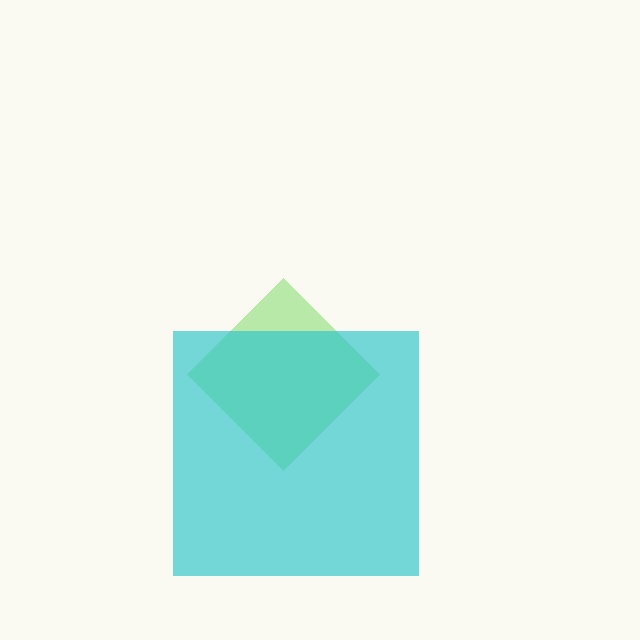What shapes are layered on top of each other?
The layered shapes are: a lime diamond, a cyan square.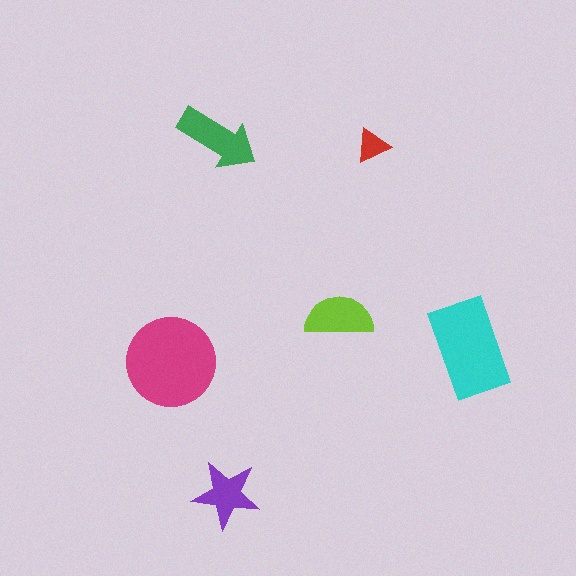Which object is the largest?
The magenta circle.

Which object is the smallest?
The red triangle.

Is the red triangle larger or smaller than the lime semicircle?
Smaller.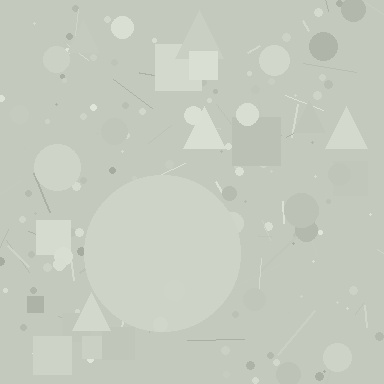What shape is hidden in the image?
A circle is hidden in the image.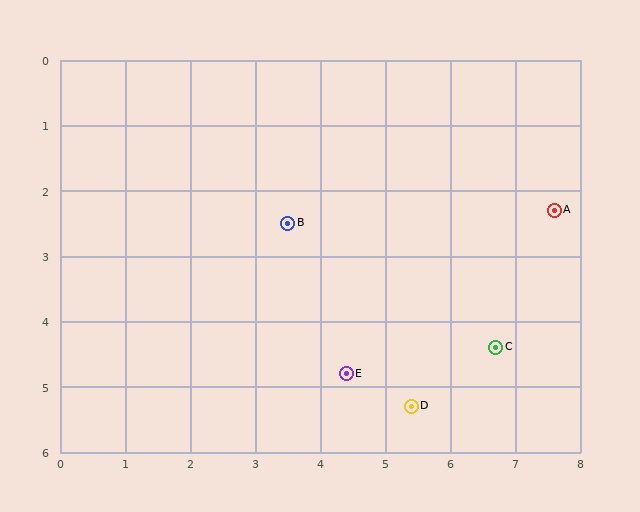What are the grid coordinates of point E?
Point E is at approximately (4.4, 4.8).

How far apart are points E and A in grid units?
Points E and A are about 4.1 grid units apart.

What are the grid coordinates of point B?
Point B is at approximately (3.5, 2.5).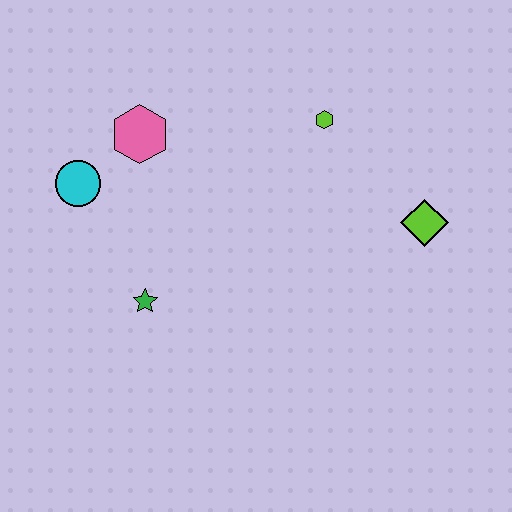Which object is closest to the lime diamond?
The lime hexagon is closest to the lime diamond.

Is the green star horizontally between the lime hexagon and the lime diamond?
No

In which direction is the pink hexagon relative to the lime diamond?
The pink hexagon is to the left of the lime diamond.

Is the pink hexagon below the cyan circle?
No